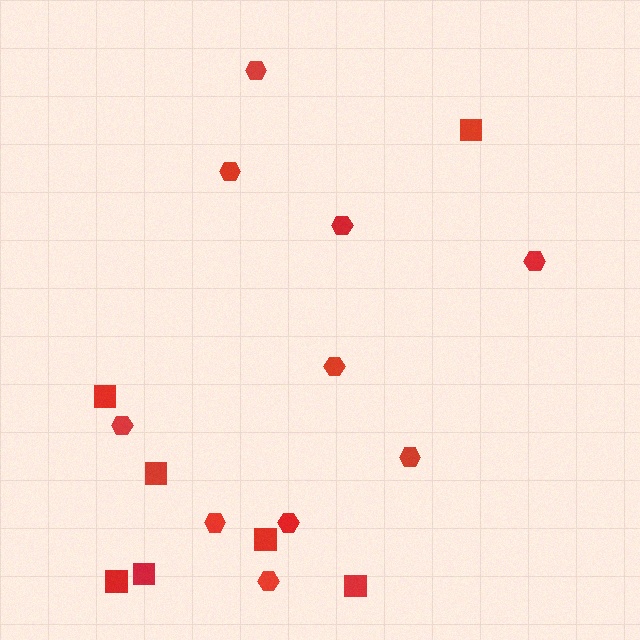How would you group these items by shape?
There are 2 groups: one group of squares (7) and one group of hexagons (10).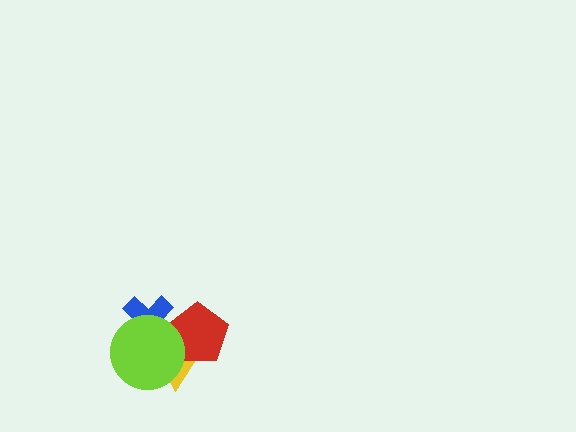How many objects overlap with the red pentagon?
3 objects overlap with the red pentagon.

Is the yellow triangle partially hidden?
Yes, it is partially covered by another shape.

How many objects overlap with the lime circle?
3 objects overlap with the lime circle.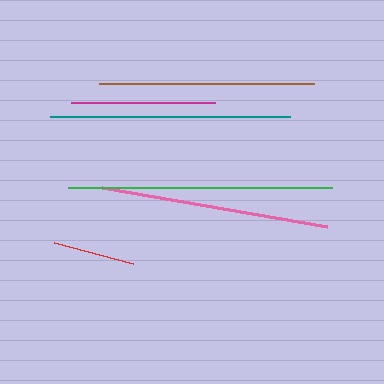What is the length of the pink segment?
The pink segment is approximately 229 pixels long.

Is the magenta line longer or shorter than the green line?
The green line is longer than the magenta line.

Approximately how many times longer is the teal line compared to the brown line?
The teal line is approximately 1.1 times the length of the brown line.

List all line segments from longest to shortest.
From longest to shortest: green, teal, pink, brown, magenta, red.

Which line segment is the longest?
The green line is the longest at approximately 264 pixels.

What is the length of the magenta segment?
The magenta segment is approximately 144 pixels long.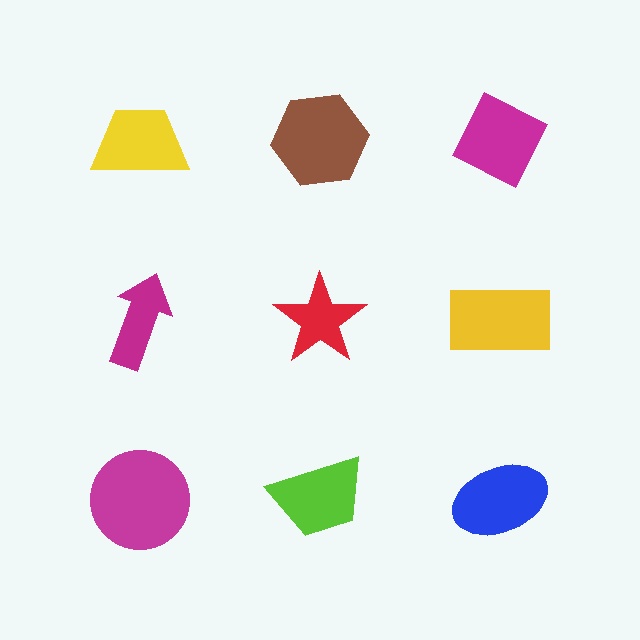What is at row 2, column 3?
A yellow rectangle.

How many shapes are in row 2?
3 shapes.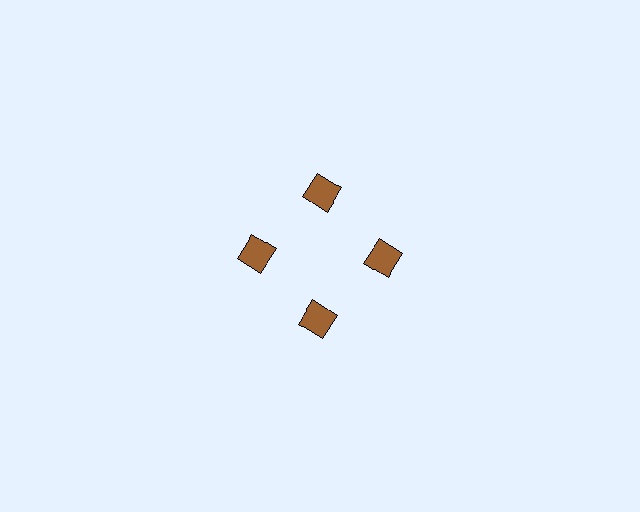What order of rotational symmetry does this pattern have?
This pattern has 4-fold rotational symmetry.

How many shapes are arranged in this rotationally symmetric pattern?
There are 4 shapes, arranged in 4 groups of 1.